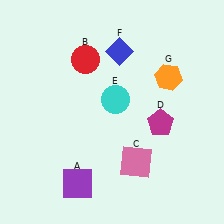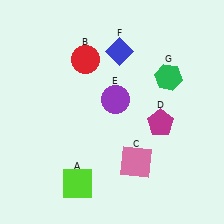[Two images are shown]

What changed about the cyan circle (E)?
In Image 1, E is cyan. In Image 2, it changed to purple.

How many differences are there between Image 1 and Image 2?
There are 3 differences between the two images.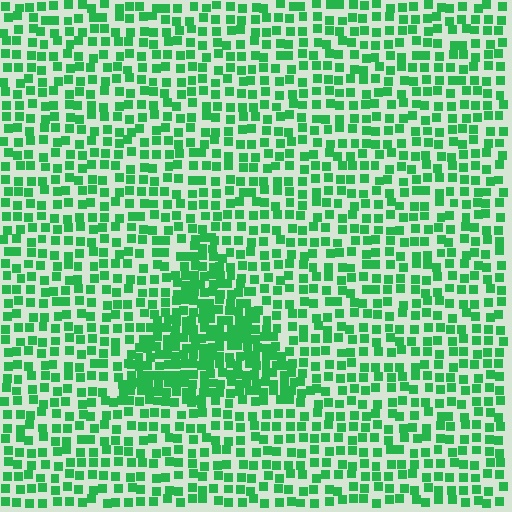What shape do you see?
I see a triangle.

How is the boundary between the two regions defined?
The boundary is defined by a change in element density (approximately 1.9x ratio). All elements are the same color, size, and shape.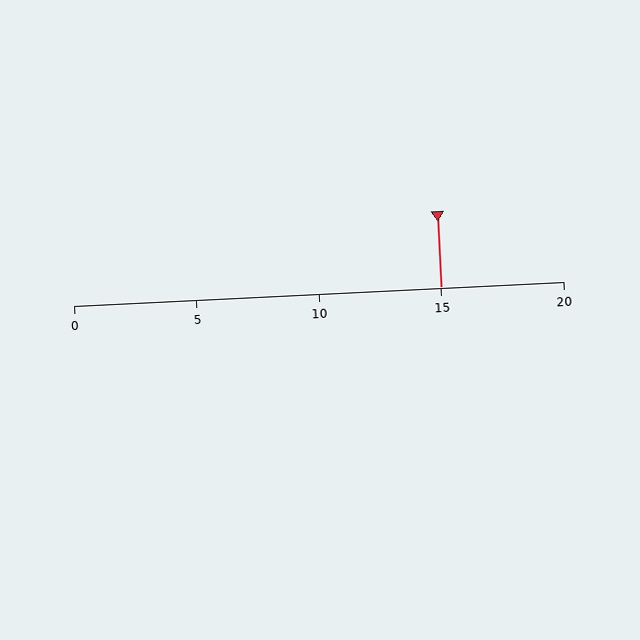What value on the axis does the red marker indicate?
The marker indicates approximately 15.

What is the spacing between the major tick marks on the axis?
The major ticks are spaced 5 apart.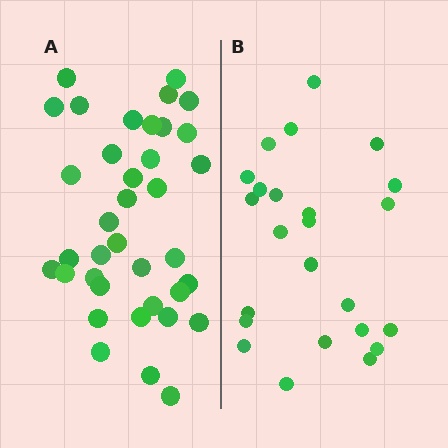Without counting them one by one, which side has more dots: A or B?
Region A (the left region) has more dots.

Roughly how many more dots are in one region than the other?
Region A has approximately 15 more dots than region B.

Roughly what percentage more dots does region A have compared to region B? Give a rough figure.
About 55% more.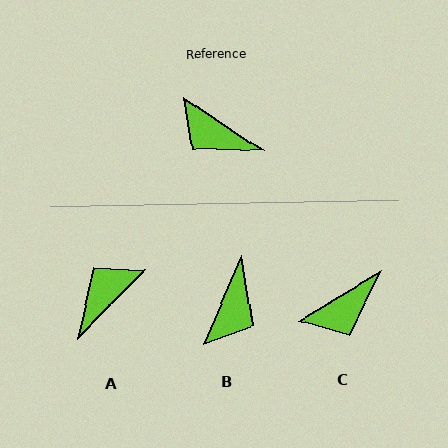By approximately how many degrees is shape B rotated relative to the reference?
Approximately 101 degrees counter-clockwise.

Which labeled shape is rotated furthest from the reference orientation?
B, about 101 degrees away.